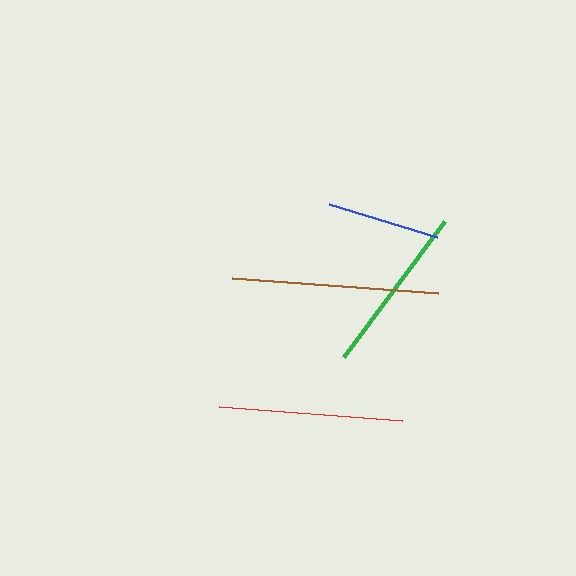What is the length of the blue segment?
The blue segment is approximately 114 pixels long.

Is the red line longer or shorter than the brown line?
The brown line is longer than the red line.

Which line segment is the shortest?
The blue line is the shortest at approximately 114 pixels.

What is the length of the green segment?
The green segment is approximately 170 pixels long.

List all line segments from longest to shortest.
From longest to shortest: brown, red, green, blue.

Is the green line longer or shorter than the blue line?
The green line is longer than the blue line.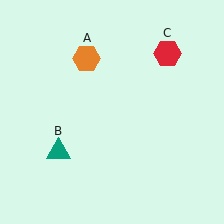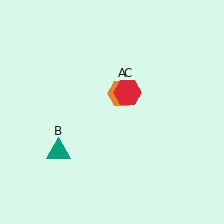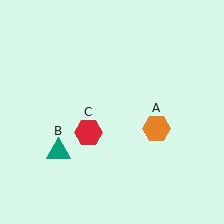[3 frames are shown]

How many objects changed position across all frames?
2 objects changed position: orange hexagon (object A), red hexagon (object C).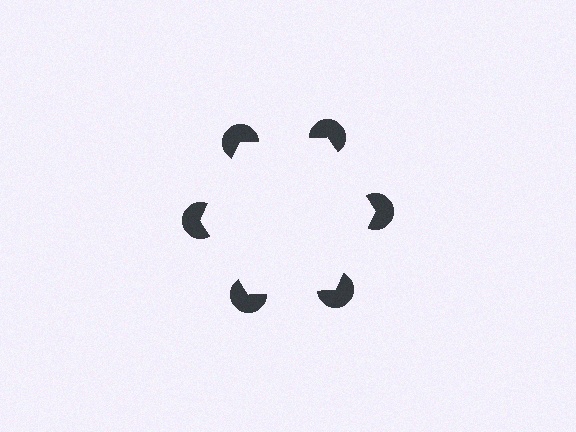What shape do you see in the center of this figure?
An illusory hexagon — its edges are inferred from the aligned wedge cuts in the pac-man discs, not physically drawn.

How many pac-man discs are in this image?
There are 6 — one at each vertex of the illusory hexagon.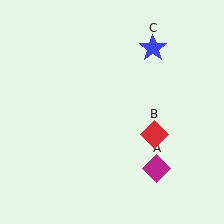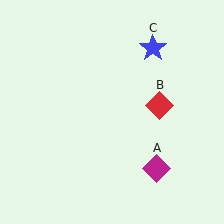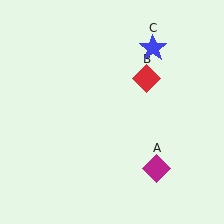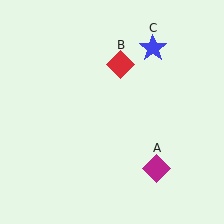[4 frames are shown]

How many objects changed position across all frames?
1 object changed position: red diamond (object B).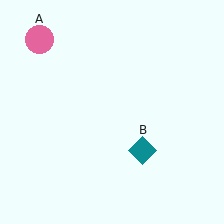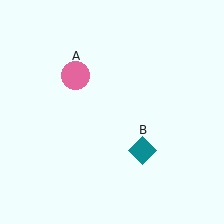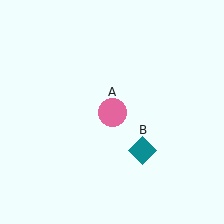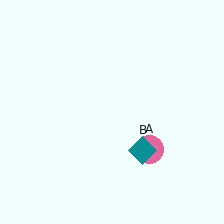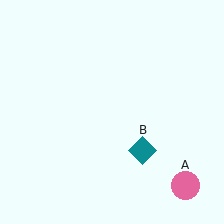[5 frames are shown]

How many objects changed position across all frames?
1 object changed position: pink circle (object A).